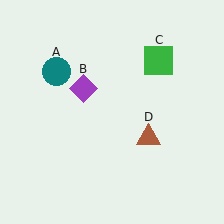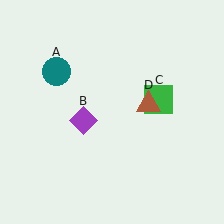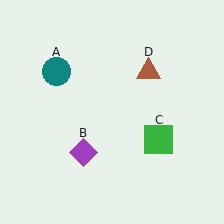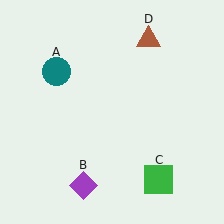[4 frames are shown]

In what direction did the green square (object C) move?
The green square (object C) moved down.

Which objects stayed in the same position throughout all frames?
Teal circle (object A) remained stationary.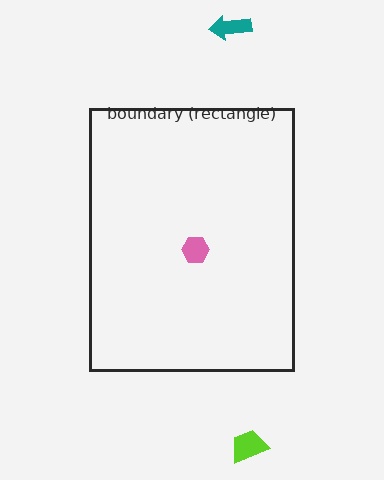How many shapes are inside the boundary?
1 inside, 2 outside.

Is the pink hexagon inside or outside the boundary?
Inside.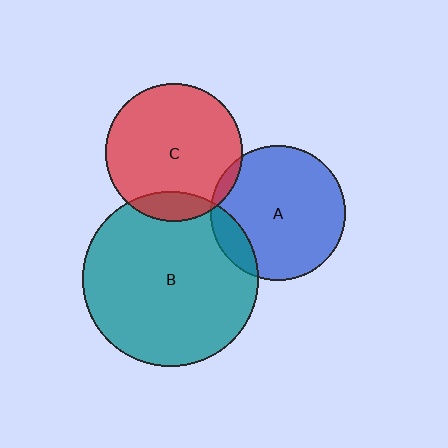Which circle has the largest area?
Circle B (teal).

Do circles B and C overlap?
Yes.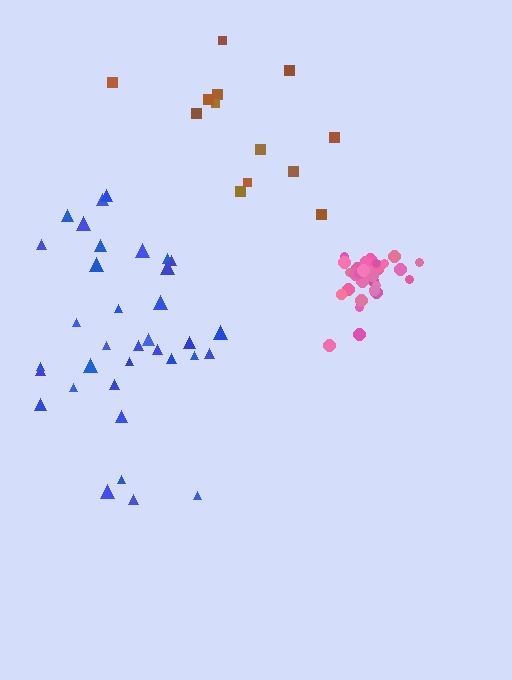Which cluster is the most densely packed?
Pink.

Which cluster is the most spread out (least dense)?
Brown.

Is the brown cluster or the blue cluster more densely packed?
Blue.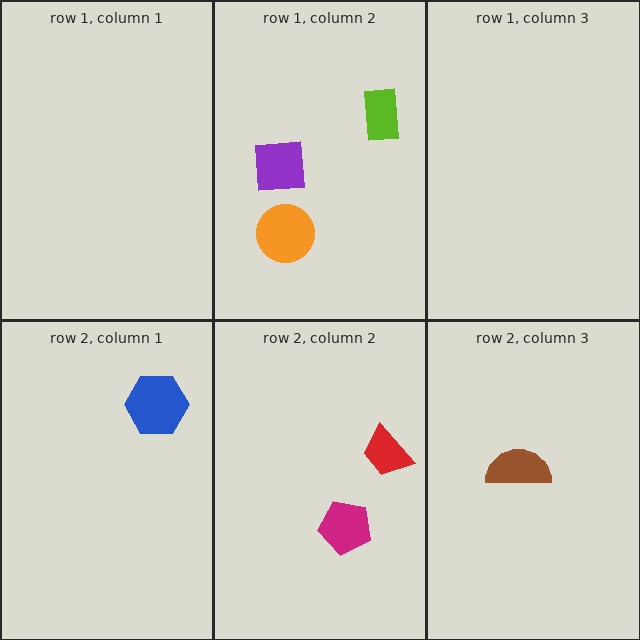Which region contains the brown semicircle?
The row 2, column 3 region.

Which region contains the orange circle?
The row 1, column 2 region.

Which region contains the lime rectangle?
The row 1, column 2 region.